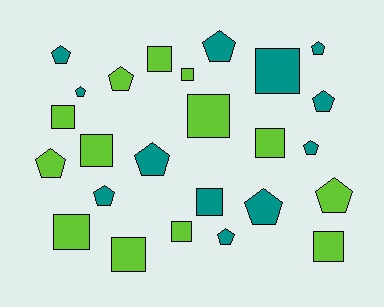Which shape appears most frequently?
Pentagon, with 13 objects.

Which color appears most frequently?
Lime, with 13 objects.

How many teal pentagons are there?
There are 10 teal pentagons.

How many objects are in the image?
There are 25 objects.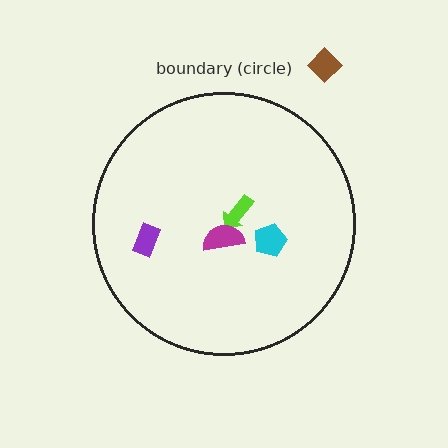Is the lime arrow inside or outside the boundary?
Inside.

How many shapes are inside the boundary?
4 inside, 1 outside.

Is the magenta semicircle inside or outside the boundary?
Inside.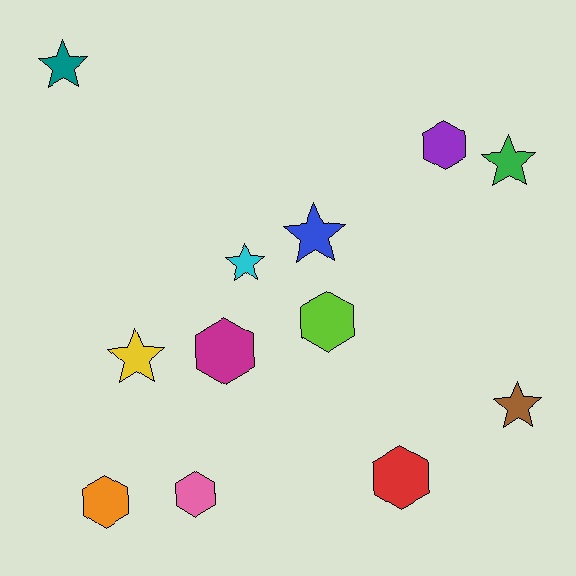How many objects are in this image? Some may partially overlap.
There are 12 objects.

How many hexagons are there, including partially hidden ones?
There are 6 hexagons.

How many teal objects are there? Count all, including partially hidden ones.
There is 1 teal object.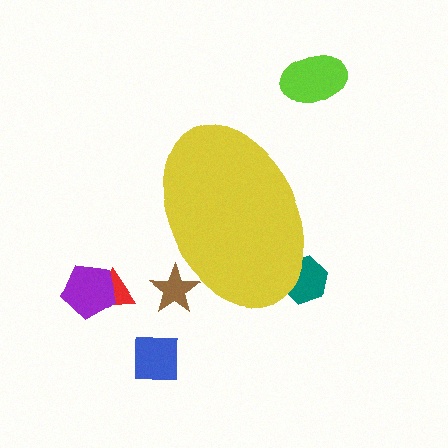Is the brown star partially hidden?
Yes, the brown star is partially hidden behind the yellow ellipse.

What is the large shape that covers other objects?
A yellow ellipse.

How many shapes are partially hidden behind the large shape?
2 shapes are partially hidden.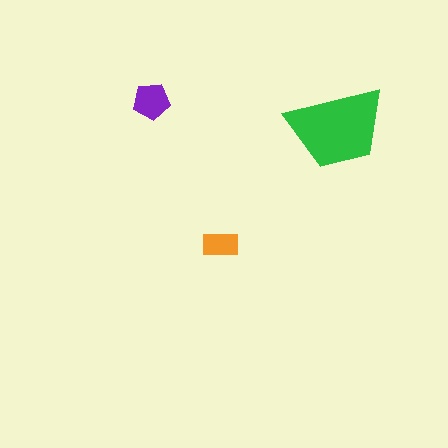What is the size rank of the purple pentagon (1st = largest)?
2nd.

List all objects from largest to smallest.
The green trapezoid, the purple pentagon, the orange rectangle.